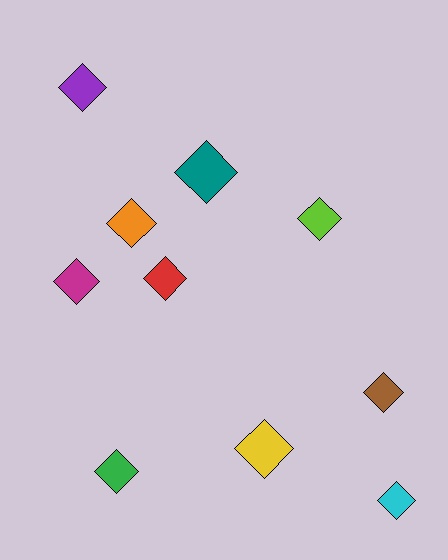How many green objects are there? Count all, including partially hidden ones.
There is 1 green object.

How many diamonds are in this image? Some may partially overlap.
There are 10 diamonds.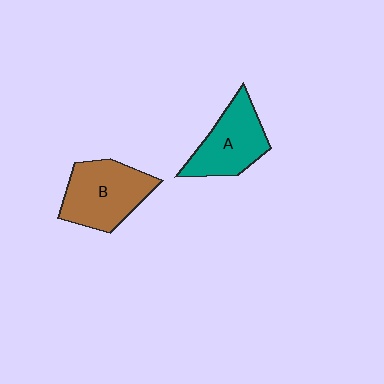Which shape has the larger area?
Shape B (brown).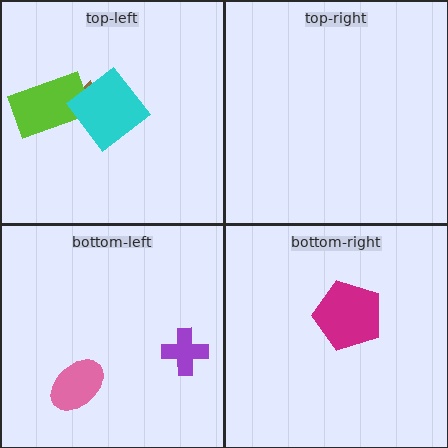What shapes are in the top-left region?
The brown triangle, the lime rectangle, the cyan diamond.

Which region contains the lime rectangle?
The top-left region.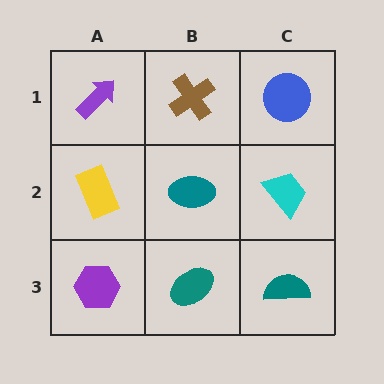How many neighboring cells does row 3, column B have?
3.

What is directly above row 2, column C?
A blue circle.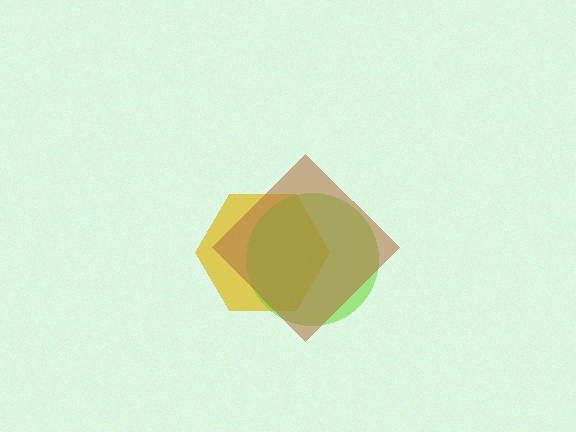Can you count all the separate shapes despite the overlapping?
Yes, there are 3 separate shapes.